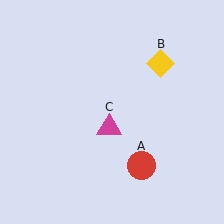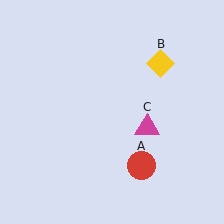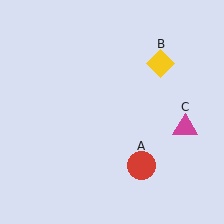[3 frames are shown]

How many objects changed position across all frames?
1 object changed position: magenta triangle (object C).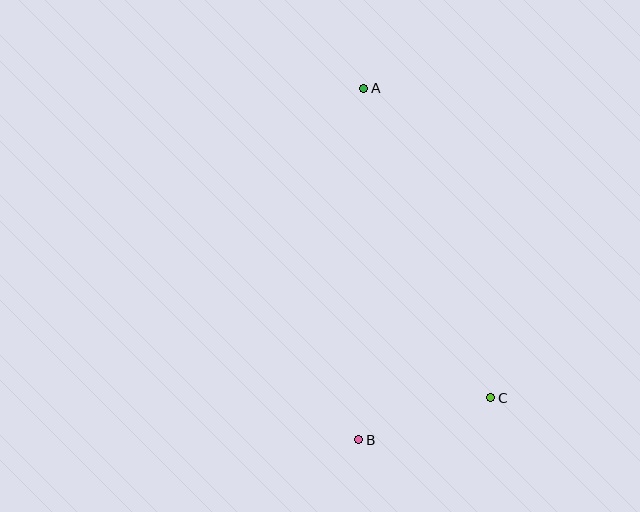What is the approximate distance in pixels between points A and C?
The distance between A and C is approximately 335 pixels.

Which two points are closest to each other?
Points B and C are closest to each other.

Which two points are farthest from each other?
Points A and B are farthest from each other.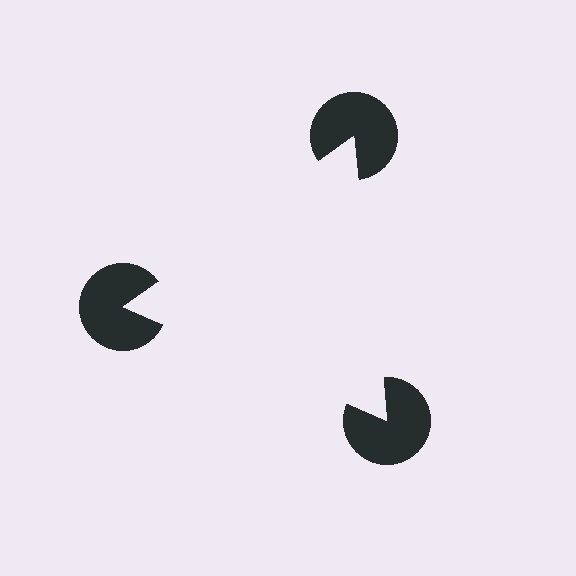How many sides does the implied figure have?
3 sides.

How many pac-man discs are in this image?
There are 3 — one at each vertex of the illusory triangle.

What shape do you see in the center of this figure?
An illusory triangle — its edges are inferred from the aligned wedge cuts in the pac-man discs, not physically drawn.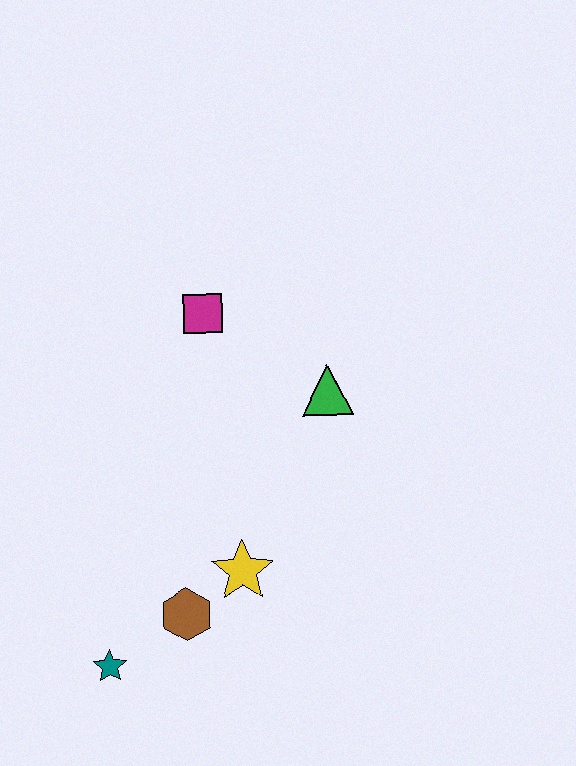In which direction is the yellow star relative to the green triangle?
The yellow star is below the green triangle.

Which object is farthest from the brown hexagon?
The magenta square is farthest from the brown hexagon.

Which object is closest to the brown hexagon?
The yellow star is closest to the brown hexagon.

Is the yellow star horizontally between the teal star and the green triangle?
Yes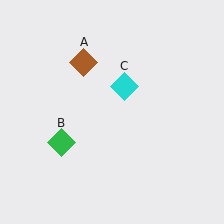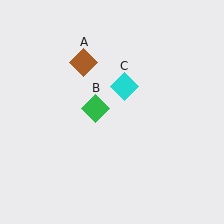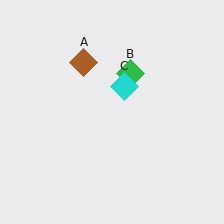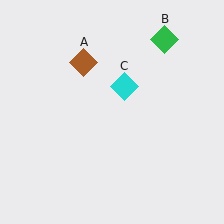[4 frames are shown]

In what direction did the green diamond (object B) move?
The green diamond (object B) moved up and to the right.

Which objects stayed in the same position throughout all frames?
Brown diamond (object A) and cyan diamond (object C) remained stationary.